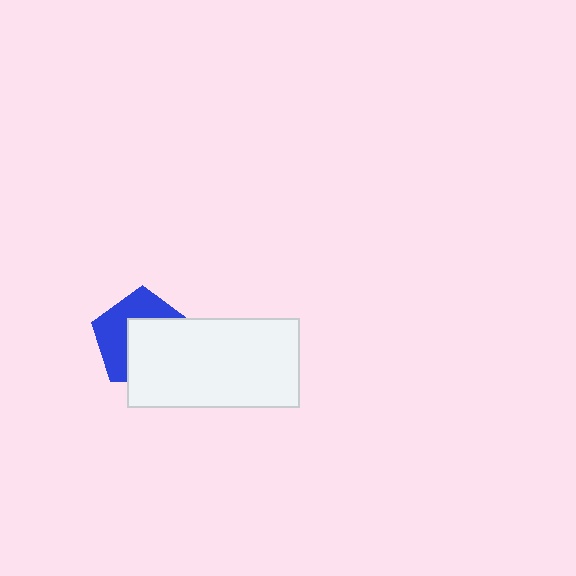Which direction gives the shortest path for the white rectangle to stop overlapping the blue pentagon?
Moving toward the lower-right gives the shortest separation.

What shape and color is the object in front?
The object in front is a white rectangle.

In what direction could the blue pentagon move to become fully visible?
The blue pentagon could move toward the upper-left. That would shift it out from behind the white rectangle entirely.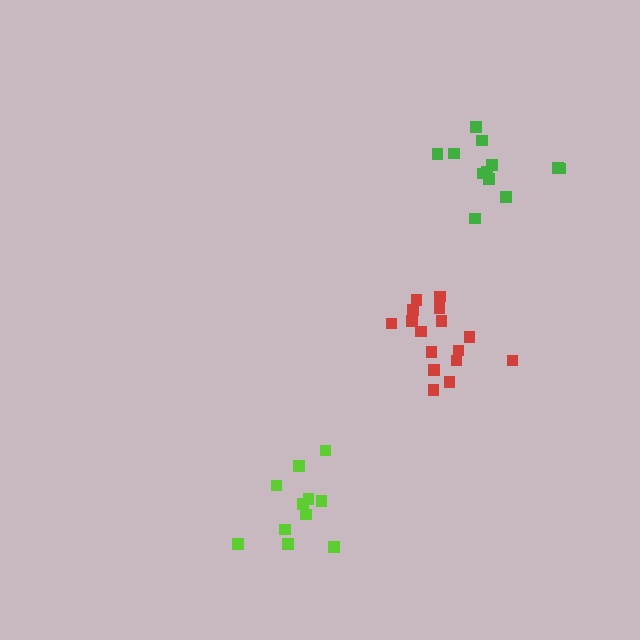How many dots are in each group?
Group 1: 11 dots, Group 2: 12 dots, Group 3: 16 dots (39 total).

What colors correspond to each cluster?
The clusters are colored: lime, green, red.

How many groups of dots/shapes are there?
There are 3 groups.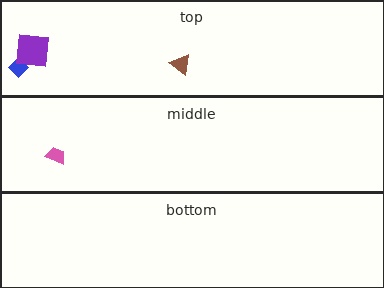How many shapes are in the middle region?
1.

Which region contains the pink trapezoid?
The middle region.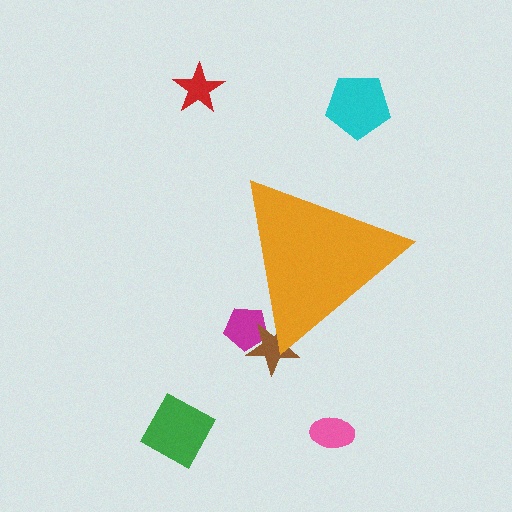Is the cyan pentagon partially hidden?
No, the cyan pentagon is fully visible.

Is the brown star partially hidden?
Yes, the brown star is partially hidden behind the orange triangle.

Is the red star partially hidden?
No, the red star is fully visible.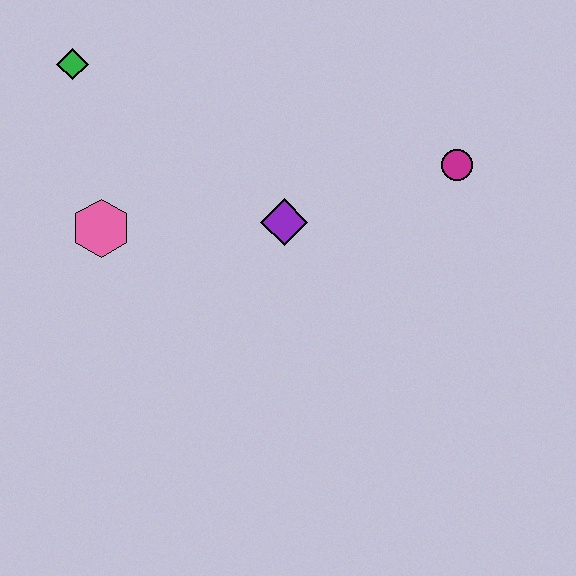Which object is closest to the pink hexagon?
The green diamond is closest to the pink hexagon.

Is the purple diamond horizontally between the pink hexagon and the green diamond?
No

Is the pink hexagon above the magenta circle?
No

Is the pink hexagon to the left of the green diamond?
No